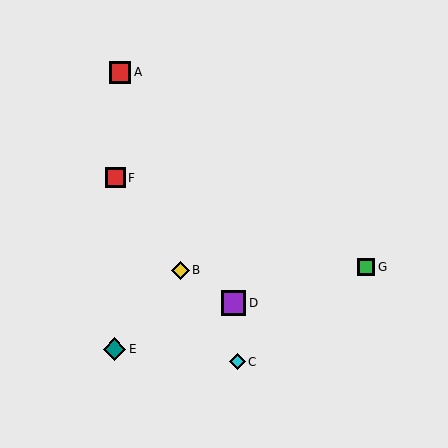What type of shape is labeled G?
Shape G is a green square.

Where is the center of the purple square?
The center of the purple square is at (234, 303).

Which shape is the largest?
The purple square (labeled D) is the largest.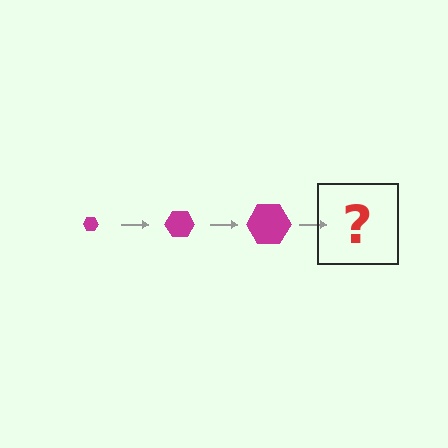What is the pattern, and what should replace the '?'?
The pattern is that the hexagon gets progressively larger each step. The '?' should be a magenta hexagon, larger than the previous one.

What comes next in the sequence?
The next element should be a magenta hexagon, larger than the previous one.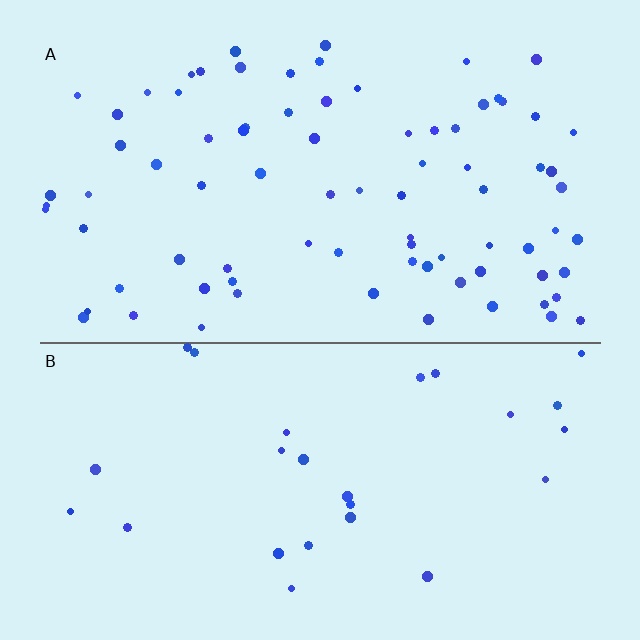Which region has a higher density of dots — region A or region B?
A (the top).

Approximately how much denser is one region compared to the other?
Approximately 3.1× — region A over region B.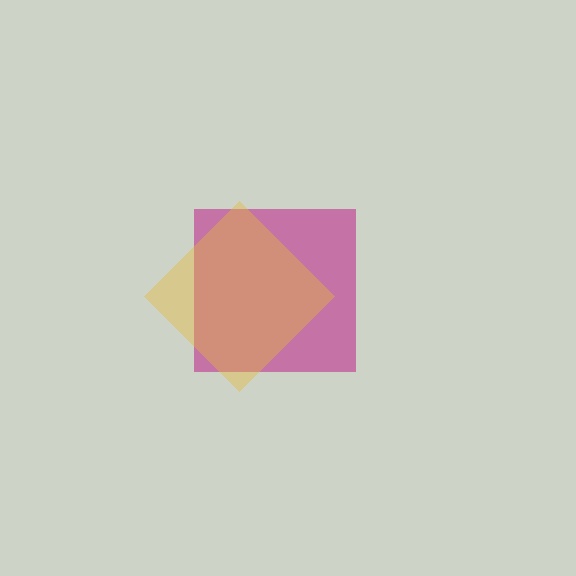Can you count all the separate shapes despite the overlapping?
Yes, there are 2 separate shapes.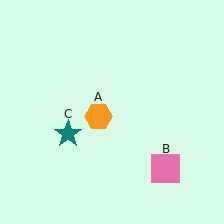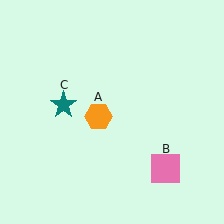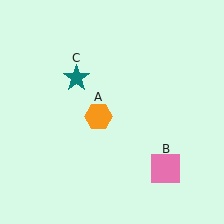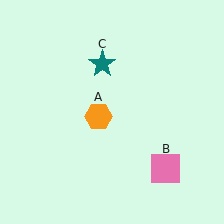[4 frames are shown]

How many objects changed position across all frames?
1 object changed position: teal star (object C).